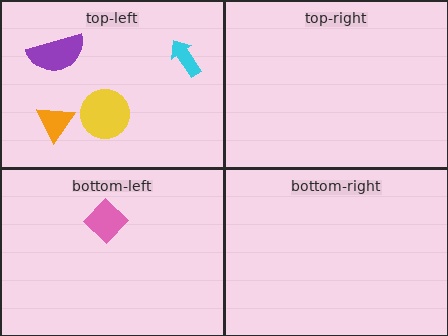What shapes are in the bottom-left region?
The pink diamond.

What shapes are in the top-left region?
The orange triangle, the cyan arrow, the yellow circle, the purple semicircle.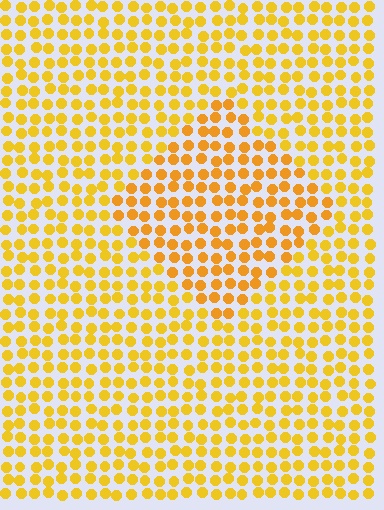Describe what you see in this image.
The image is filled with small yellow elements in a uniform arrangement. A diamond-shaped region is visible where the elements are tinted to a slightly different hue, forming a subtle color boundary.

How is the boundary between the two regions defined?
The boundary is defined purely by a slight shift in hue (about 14 degrees). Spacing, size, and orientation are identical on both sides.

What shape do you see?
I see a diamond.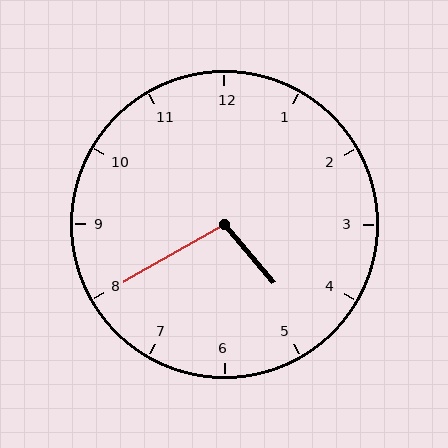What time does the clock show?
4:40.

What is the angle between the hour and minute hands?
Approximately 100 degrees.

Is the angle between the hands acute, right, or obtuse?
It is obtuse.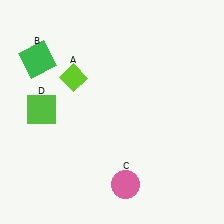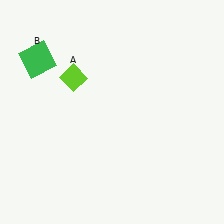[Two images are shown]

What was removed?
The pink circle (C), the lime square (D) were removed in Image 2.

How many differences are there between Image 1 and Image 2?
There are 2 differences between the two images.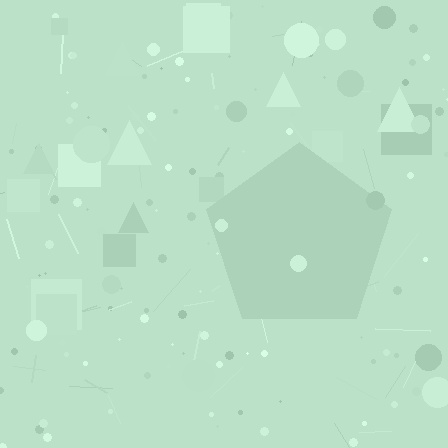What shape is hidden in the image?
A pentagon is hidden in the image.